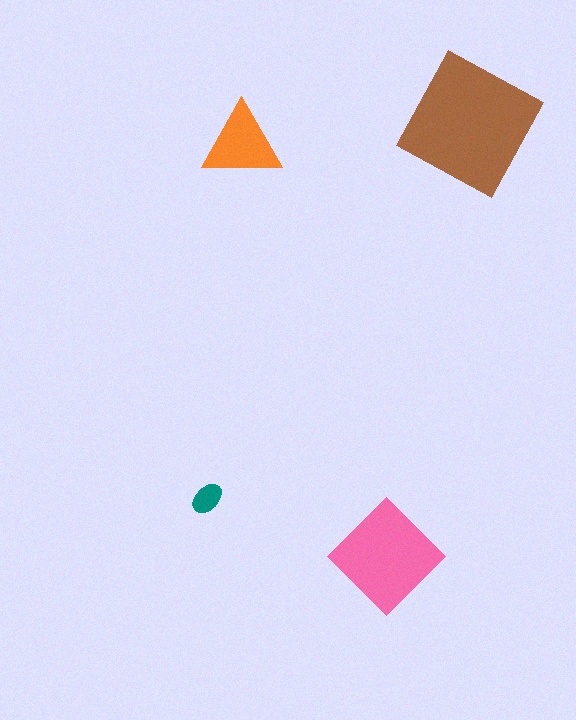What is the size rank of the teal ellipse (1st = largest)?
4th.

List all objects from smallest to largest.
The teal ellipse, the orange triangle, the pink diamond, the brown square.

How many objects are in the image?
There are 4 objects in the image.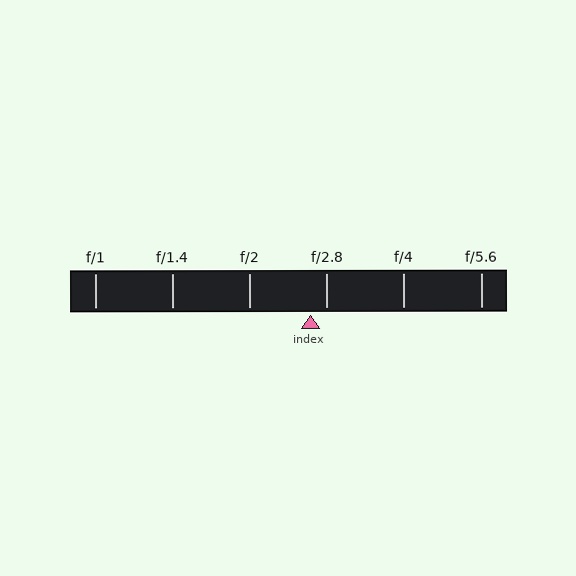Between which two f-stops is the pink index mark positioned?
The index mark is between f/2 and f/2.8.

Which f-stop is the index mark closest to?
The index mark is closest to f/2.8.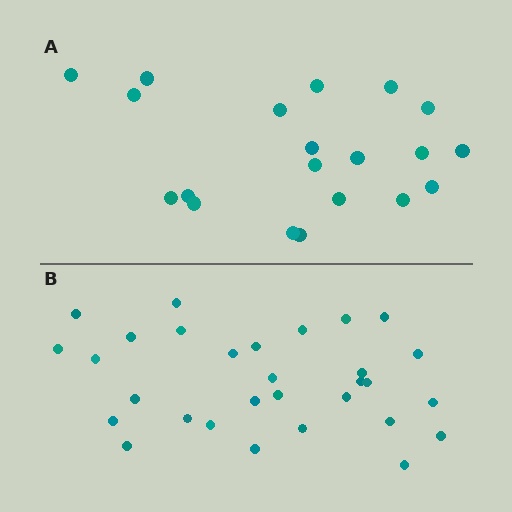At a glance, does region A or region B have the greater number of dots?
Region B (the bottom region) has more dots.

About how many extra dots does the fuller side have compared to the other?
Region B has roughly 10 or so more dots than region A.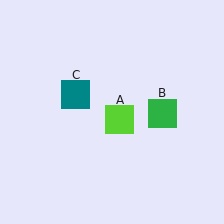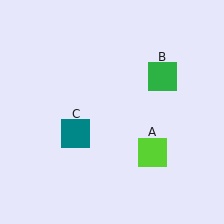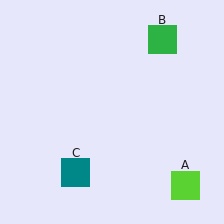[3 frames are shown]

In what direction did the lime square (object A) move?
The lime square (object A) moved down and to the right.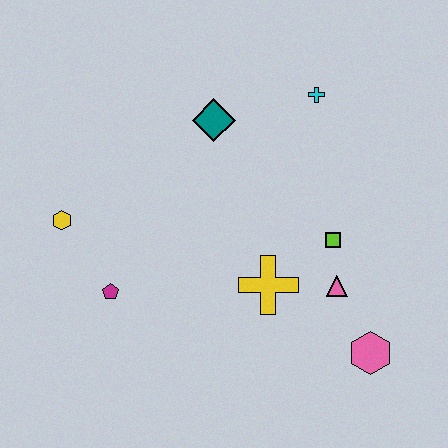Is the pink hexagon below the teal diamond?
Yes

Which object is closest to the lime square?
The pink triangle is closest to the lime square.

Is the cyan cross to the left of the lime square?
Yes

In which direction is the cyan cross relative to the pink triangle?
The cyan cross is above the pink triangle.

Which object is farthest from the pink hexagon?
The yellow hexagon is farthest from the pink hexagon.